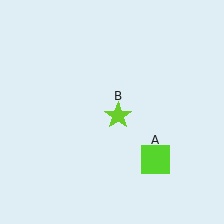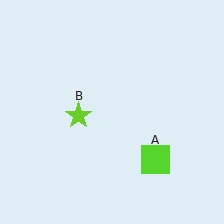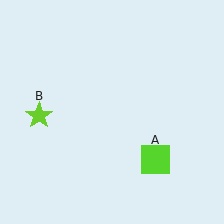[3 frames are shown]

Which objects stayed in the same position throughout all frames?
Lime square (object A) remained stationary.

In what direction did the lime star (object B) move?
The lime star (object B) moved left.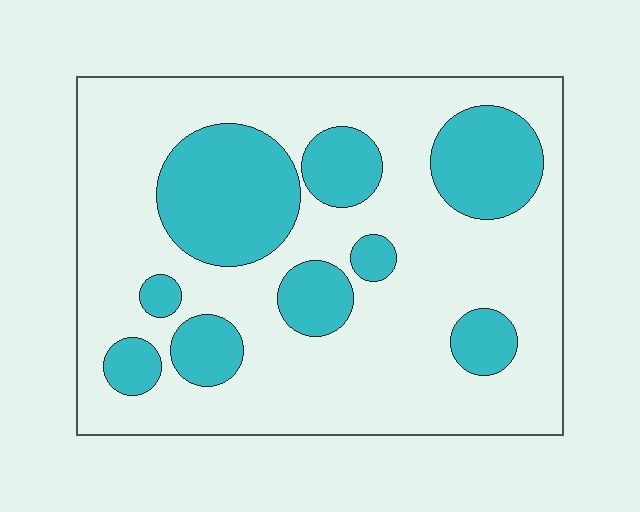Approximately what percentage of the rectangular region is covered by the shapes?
Approximately 30%.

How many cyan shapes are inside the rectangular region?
9.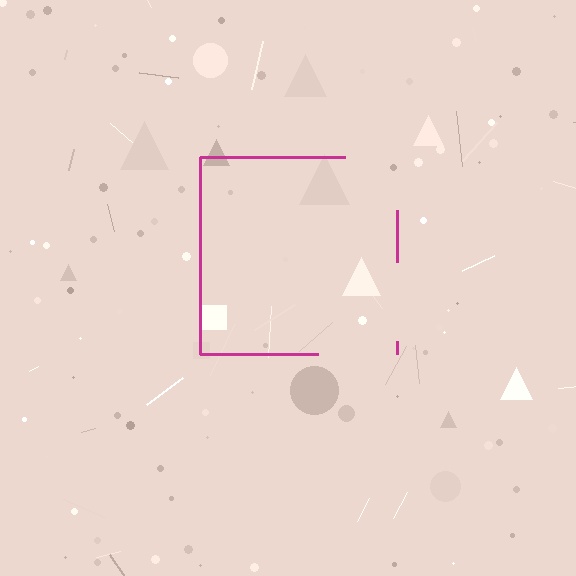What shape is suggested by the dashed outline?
The dashed outline suggests a square.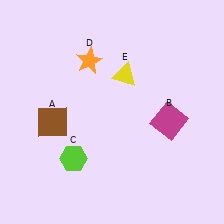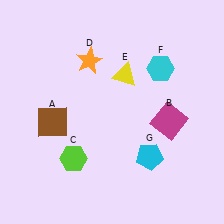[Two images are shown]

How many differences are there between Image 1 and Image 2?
There are 2 differences between the two images.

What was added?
A cyan hexagon (F), a cyan pentagon (G) were added in Image 2.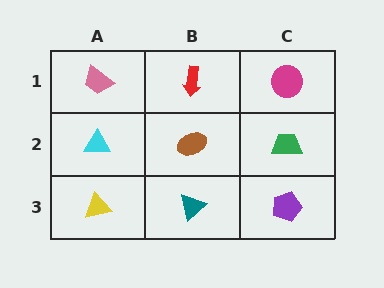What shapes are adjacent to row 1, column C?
A green trapezoid (row 2, column C), a red arrow (row 1, column B).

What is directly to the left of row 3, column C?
A teal triangle.